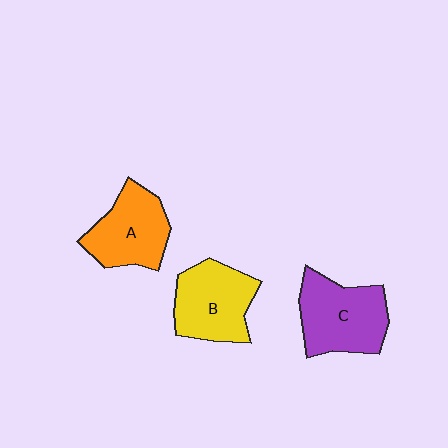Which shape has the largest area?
Shape C (purple).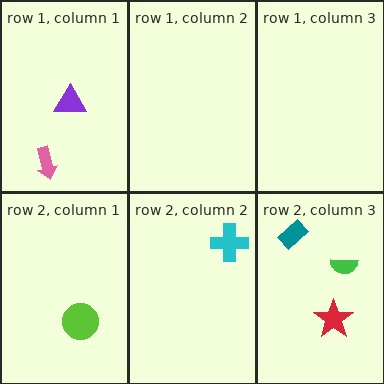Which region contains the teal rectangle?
The row 2, column 3 region.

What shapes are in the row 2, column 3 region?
The green semicircle, the red star, the teal rectangle.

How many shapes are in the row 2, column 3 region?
3.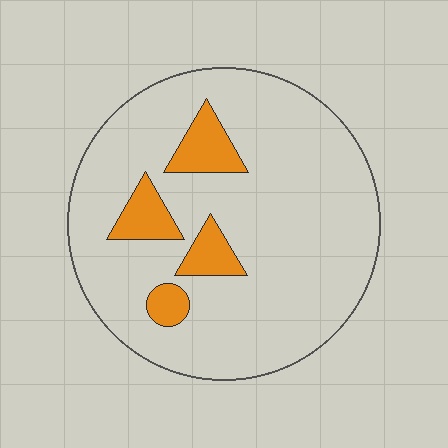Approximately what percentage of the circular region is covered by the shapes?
Approximately 15%.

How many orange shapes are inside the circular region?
4.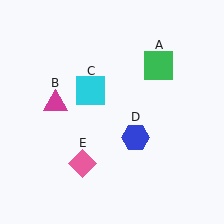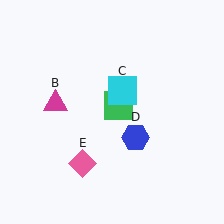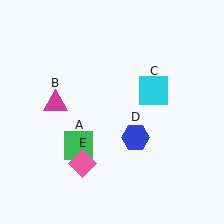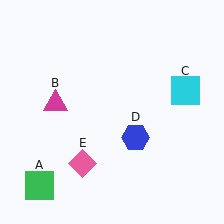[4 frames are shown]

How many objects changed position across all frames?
2 objects changed position: green square (object A), cyan square (object C).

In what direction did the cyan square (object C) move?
The cyan square (object C) moved right.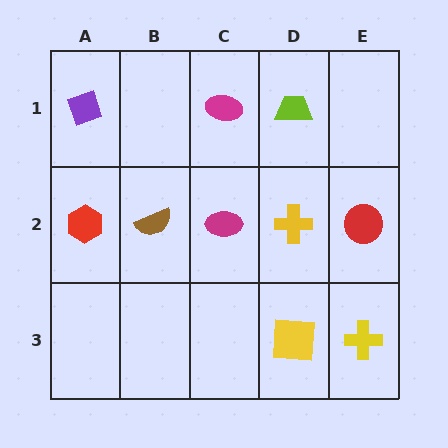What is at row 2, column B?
A brown semicircle.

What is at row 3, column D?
A yellow square.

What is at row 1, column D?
A lime trapezoid.